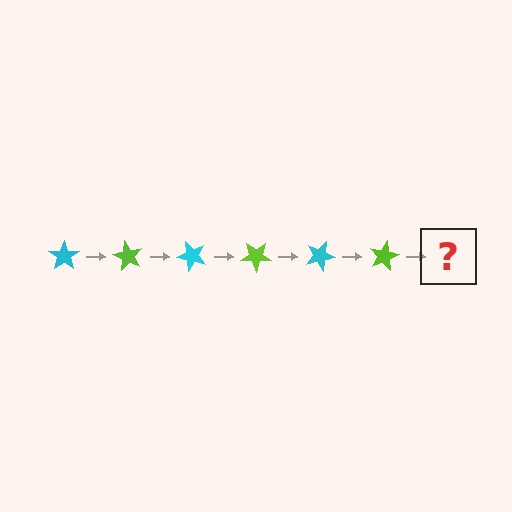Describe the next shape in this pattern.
It should be a cyan star, rotated 360 degrees from the start.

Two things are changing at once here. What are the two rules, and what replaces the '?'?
The two rules are that it rotates 60 degrees each step and the color cycles through cyan and lime. The '?' should be a cyan star, rotated 360 degrees from the start.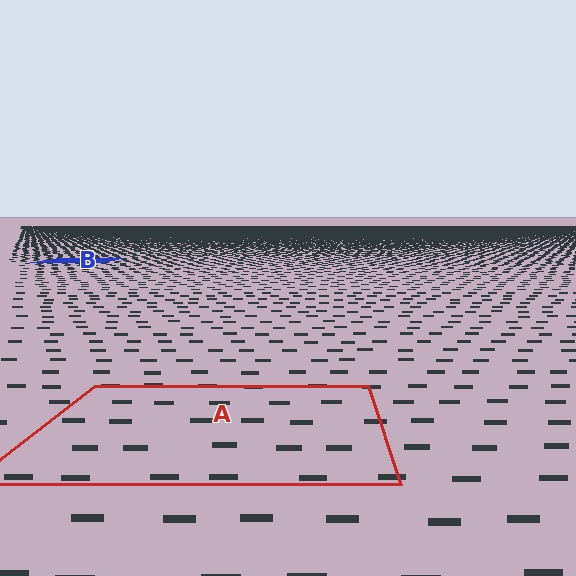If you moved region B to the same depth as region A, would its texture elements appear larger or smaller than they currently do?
They would appear larger. At a closer depth, the same texture elements are projected at a bigger on-screen size.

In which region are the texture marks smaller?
The texture marks are smaller in region B, because it is farther away.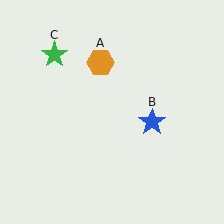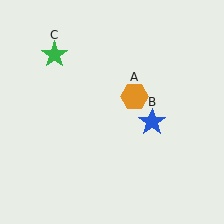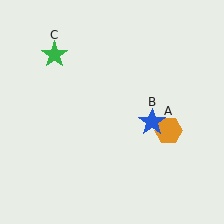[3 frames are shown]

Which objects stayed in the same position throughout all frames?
Blue star (object B) and green star (object C) remained stationary.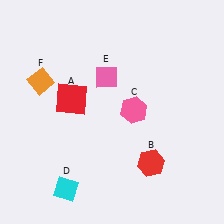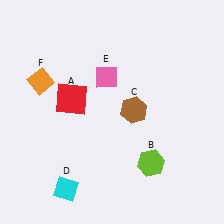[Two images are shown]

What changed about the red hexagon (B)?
In Image 1, B is red. In Image 2, it changed to lime.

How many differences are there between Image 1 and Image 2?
There are 2 differences between the two images.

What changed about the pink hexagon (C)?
In Image 1, C is pink. In Image 2, it changed to brown.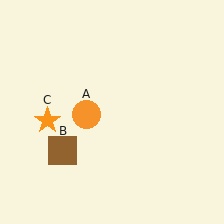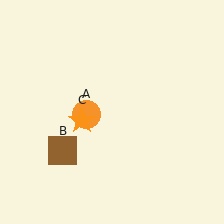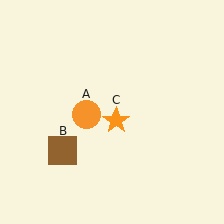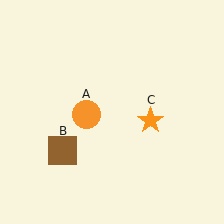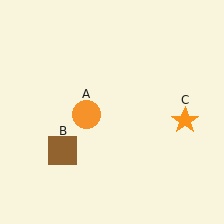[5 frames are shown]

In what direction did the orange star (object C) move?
The orange star (object C) moved right.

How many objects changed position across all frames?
1 object changed position: orange star (object C).